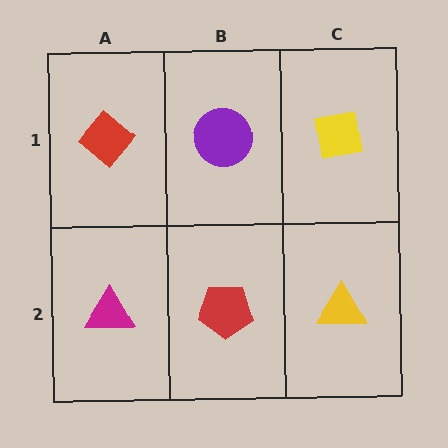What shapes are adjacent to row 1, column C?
A yellow triangle (row 2, column C), a purple circle (row 1, column B).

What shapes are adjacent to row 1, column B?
A red pentagon (row 2, column B), a red diamond (row 1, column A), a yellow square (row 1, column C).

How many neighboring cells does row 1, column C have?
2.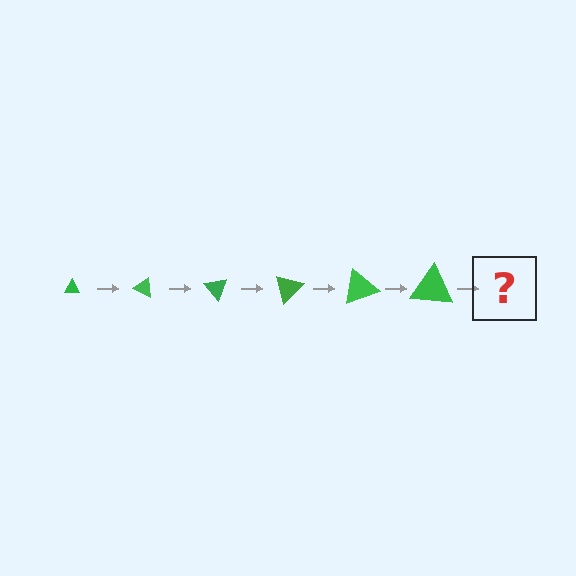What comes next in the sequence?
The next element should be a triangle, larger than the previous one and rotated 150 degrees from the start.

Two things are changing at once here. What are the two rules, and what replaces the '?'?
The two rules are that the triangle grows larger each step and it rotates 25 degrees each step. The '?' should be a triangle, larger than the previous one and rotated 150 degrees from the start.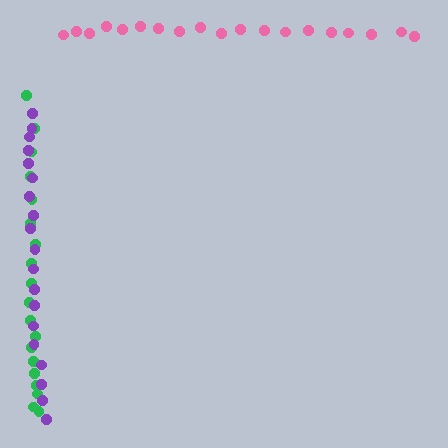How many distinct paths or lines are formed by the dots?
There are 3 distinct paths.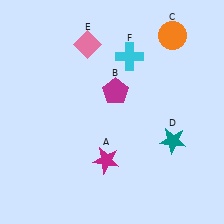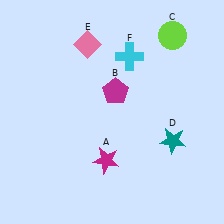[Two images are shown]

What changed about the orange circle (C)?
In Image 1, C is orange. In Image 2, it changed to lime.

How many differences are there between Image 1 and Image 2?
There is 1 difference between the two images.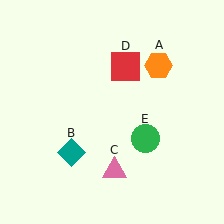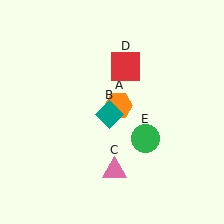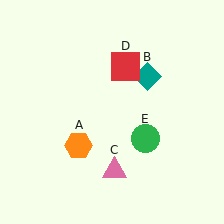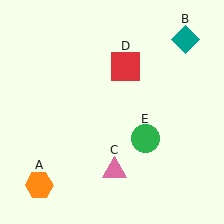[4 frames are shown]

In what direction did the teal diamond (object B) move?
The teal diamond (object B) moved up and to the right.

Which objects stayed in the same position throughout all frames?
Pink triangle (object C) and red square (object D) and green circle (object E) remained stationary.